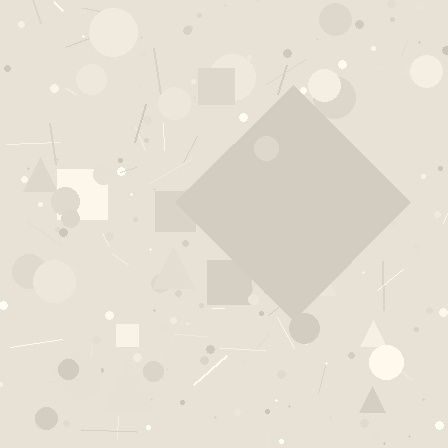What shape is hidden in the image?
A diamond is hidden in the image.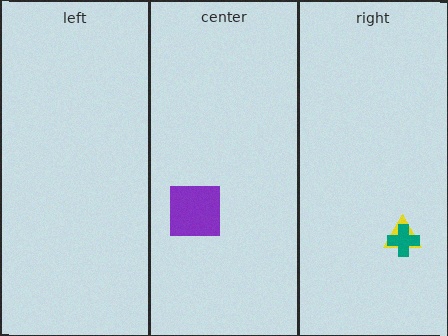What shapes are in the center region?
The purple square.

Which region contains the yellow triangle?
The right region.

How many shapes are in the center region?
1.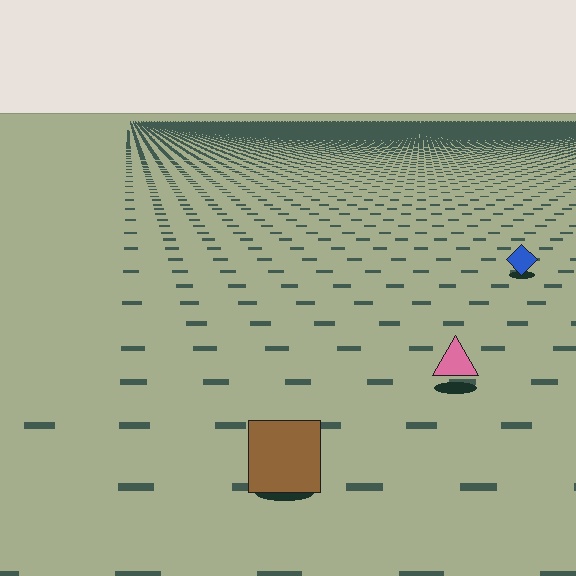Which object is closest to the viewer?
The brown square is closest. The texture marks near it are larger and more spread out.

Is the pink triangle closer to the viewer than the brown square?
No. The brown square is closer — you can tell from the texture gradient: the ground texture is coarser near it.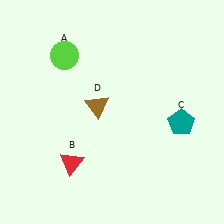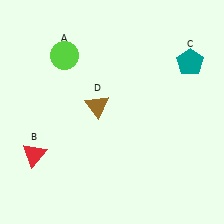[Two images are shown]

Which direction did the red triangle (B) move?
The red triangle (B) moved left.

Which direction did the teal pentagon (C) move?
The teal pentagon (C) moved up.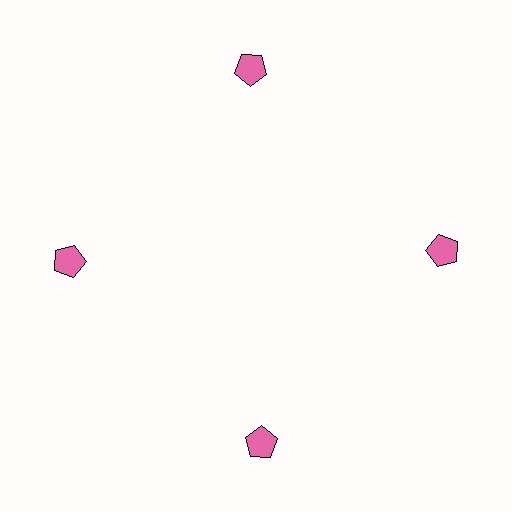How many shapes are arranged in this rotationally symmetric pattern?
There are 4 shapes, arranged in 4 groups of 1.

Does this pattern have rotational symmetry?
Yes, this pattern has 4-fold rotational symmetry. It looks the same after rotating 90 degrees around the center.